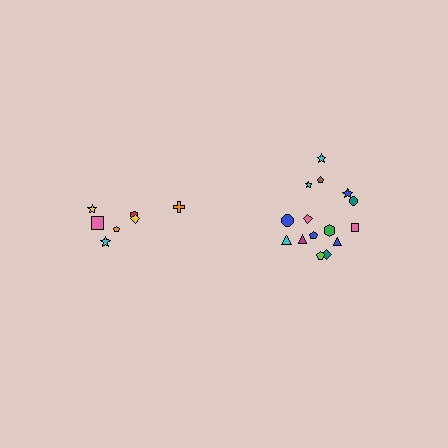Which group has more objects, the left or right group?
The right group.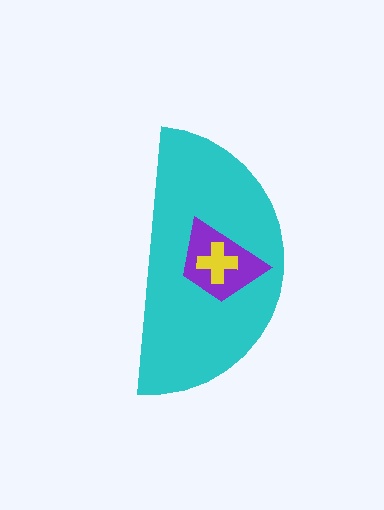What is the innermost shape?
The yellow cross.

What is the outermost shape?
The cyan semicircle.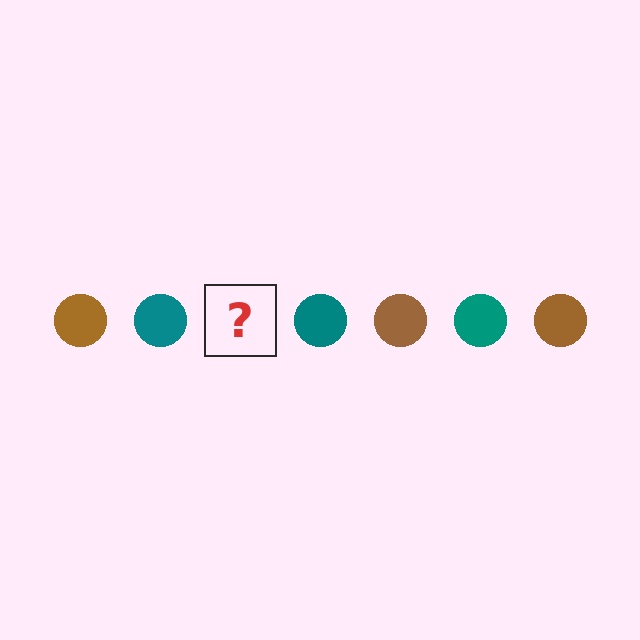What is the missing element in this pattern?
The missing element is a brown circle.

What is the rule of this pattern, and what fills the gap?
The rule is that the pattern cycles through brown, teal circles. The gap should be filled with a brown circle.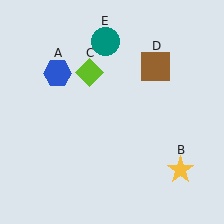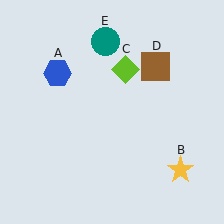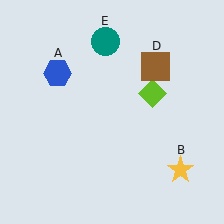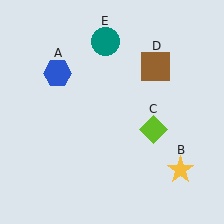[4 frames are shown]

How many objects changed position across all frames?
1 object changed position: lime diamond (object C).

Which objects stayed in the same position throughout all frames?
Blue hexagon (object A) and yellow star (object B) and brown square (object D) and teal circle (object E) remained stationary.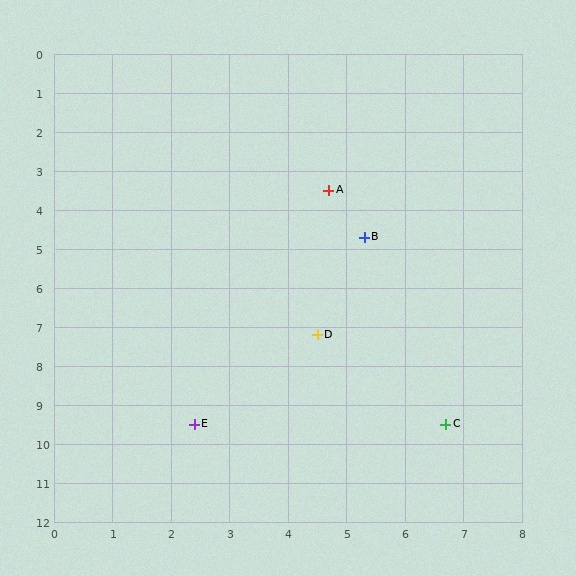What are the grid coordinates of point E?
Point E is at approximately (2.4, 9.5).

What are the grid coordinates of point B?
Point B is at approximately (5.3, 4.7).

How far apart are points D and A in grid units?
Points D and A are about 3.7 grid units apart.